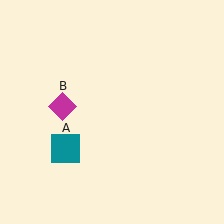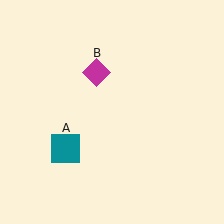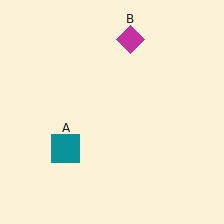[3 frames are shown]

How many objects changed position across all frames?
1 object changed position: magenta diamond (object B).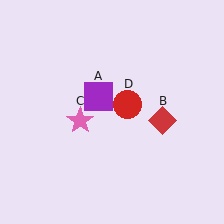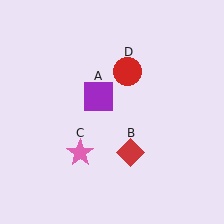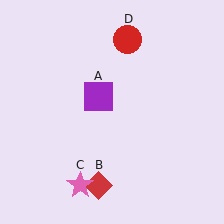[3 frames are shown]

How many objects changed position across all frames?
3 objects changed position: red diamond (object B), pink star (object C), red circle (object D).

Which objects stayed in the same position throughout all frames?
Purple square (object A) remained stationary.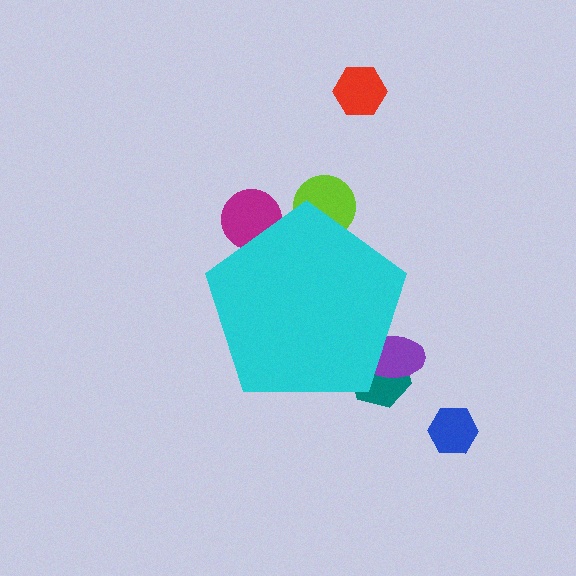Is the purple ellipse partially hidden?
Yes, the purple ellipse is partially hidden behind the cyan pentagon.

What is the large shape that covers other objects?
A cyan pentagon.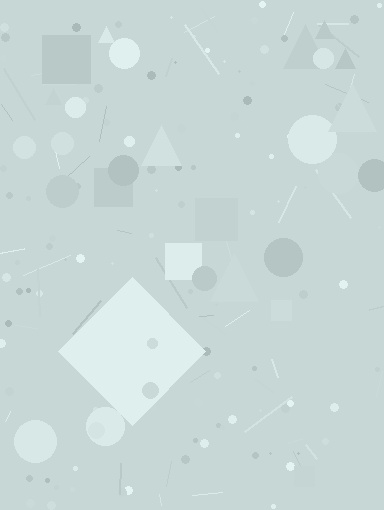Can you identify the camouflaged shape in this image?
The camouflaged shape is a diamond.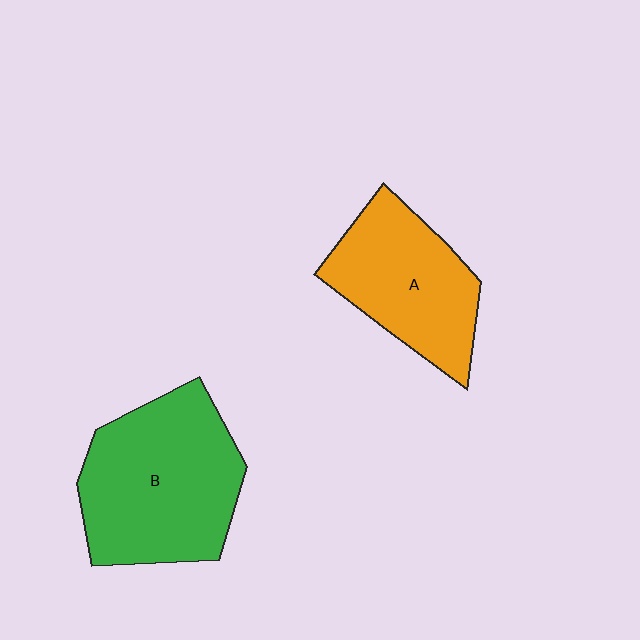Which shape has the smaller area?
Shape A (orange).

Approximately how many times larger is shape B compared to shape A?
Approximately 1.4 times.